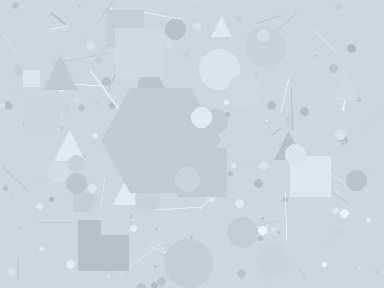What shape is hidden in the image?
A hexagon is hidden in the image.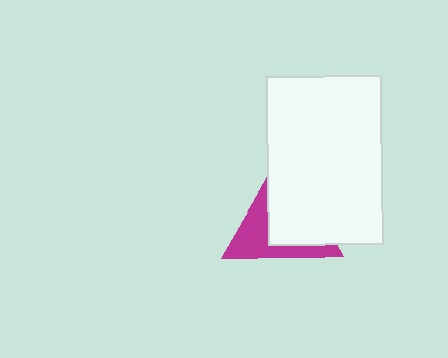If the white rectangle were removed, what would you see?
You would see the complete magenta triangle.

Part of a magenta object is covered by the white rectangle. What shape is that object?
It is a triangle.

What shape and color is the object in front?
The object in front is a white rectangle.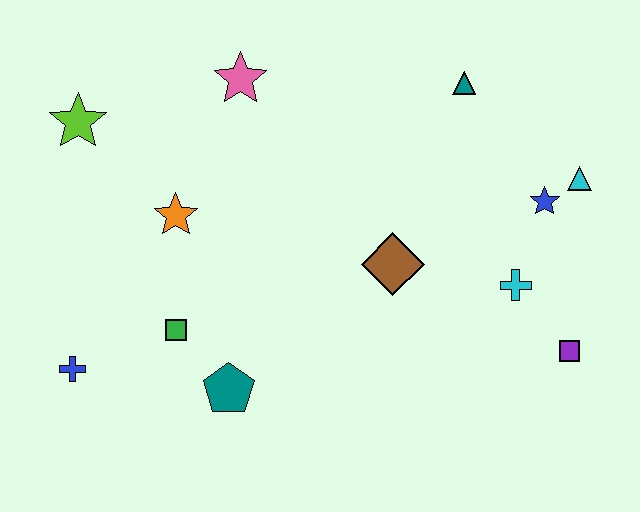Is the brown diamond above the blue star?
No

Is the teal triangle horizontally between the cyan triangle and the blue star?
No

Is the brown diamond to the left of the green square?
No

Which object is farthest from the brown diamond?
The lime star is farthest from the brown diamond.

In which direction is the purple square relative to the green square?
The purple square is to the right of the green square.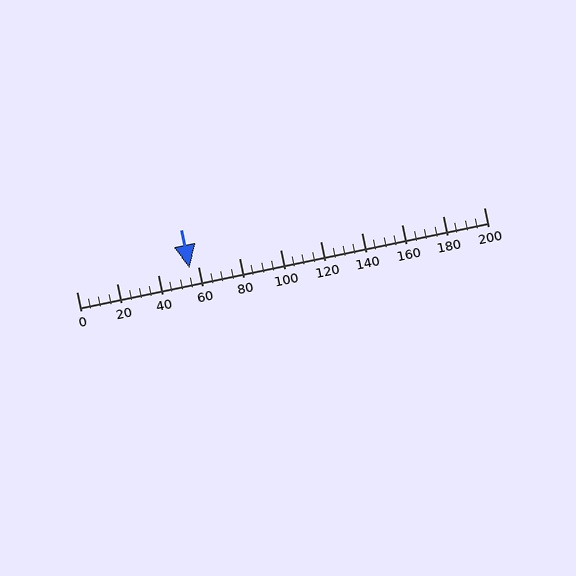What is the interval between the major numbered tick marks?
The major tick marks are spaced 20 units apart.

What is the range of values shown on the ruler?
The ruler shows values from 0 to 200.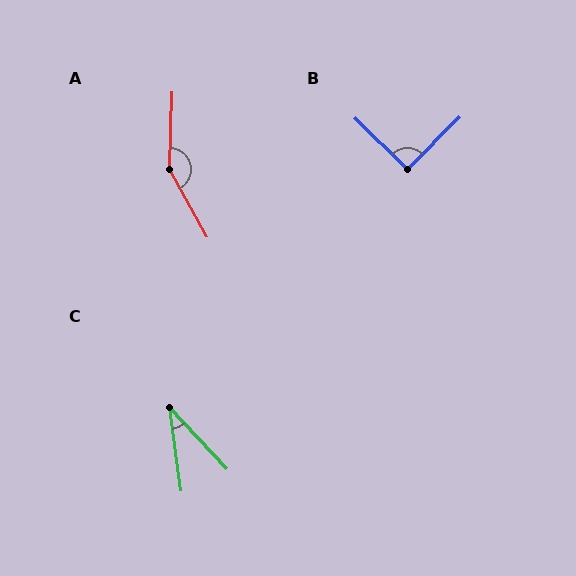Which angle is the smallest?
C, at approximately 36 degrees.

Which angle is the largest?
A, at approximately 149 degrees.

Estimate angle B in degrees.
Approximately 90 degrees.